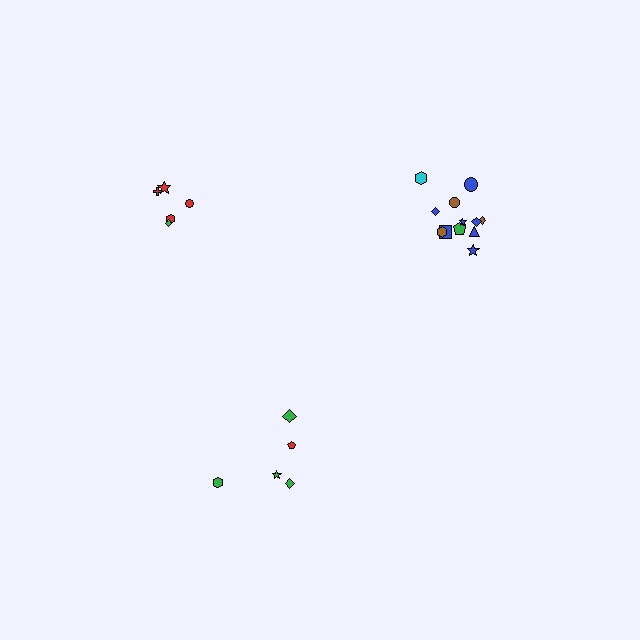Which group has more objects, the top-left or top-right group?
The top-right group.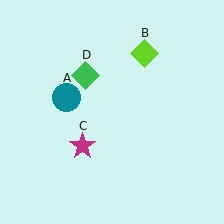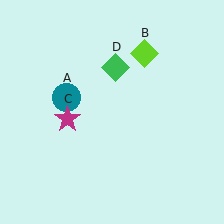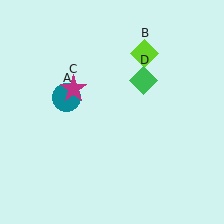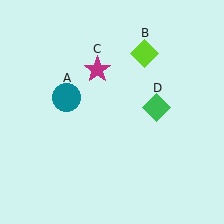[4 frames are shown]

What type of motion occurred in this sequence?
The magenta star (object C), green diamond (object D) rotated clockwise around the center of the scene.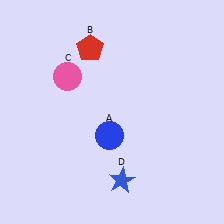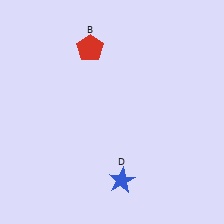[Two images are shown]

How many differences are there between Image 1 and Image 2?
There are 2 differences between the two images.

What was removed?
The pink circle (C), the blue circle (A) were removed in Image 2.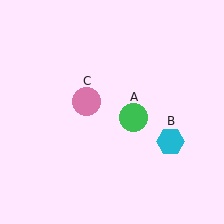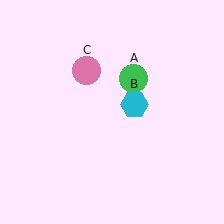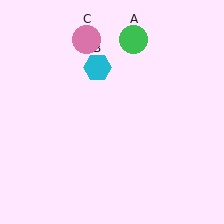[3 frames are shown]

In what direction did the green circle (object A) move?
The green circle (object A) moved up.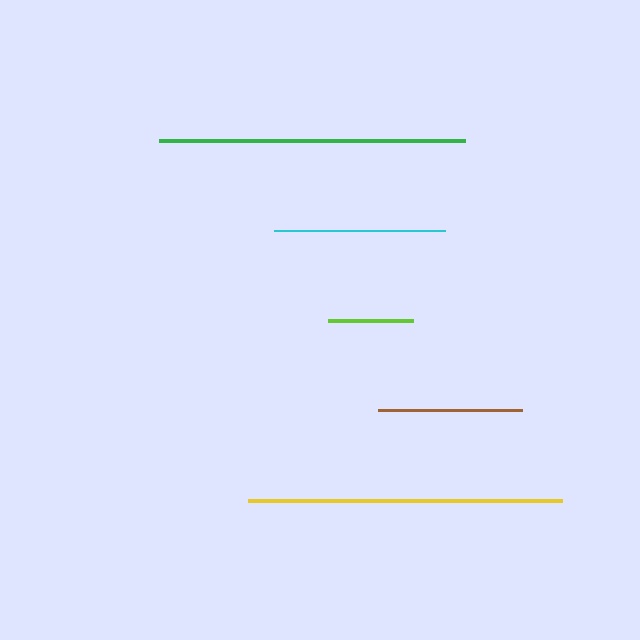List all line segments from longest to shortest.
From longest to shortest: yellow, green, cyan, brown, lime.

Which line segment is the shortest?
The lime line is the shortest at approximately 85 pixels.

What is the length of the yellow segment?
The yellow segment is approximately 313 pixels long.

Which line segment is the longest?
The yellow line is the longest at approximately 313 pixels.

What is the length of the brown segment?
The brown segment is approximately 144 pixels long.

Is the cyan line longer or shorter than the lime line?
The cyan line is longer than the lime line.